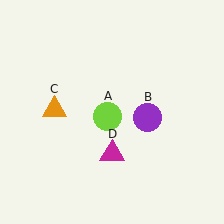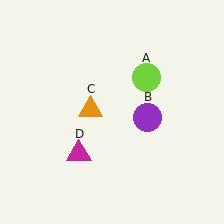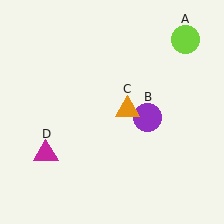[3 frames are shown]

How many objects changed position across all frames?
3 objects changed position: lime circle (object A), orange triangle (object C), magenta triangle (object D).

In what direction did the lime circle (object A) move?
The lime circle (object A) moved up and to the right.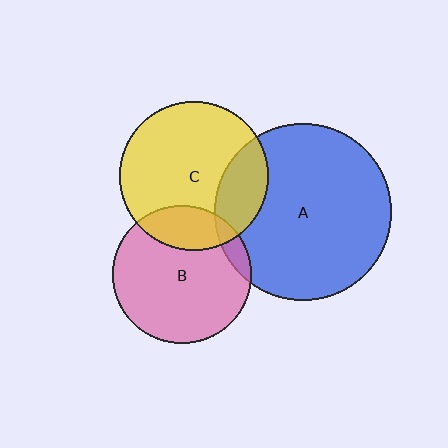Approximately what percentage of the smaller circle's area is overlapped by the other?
Approximately 20%.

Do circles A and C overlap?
Yes.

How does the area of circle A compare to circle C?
Approximately 1.4 times.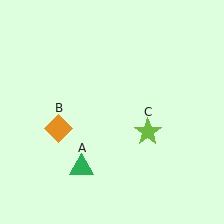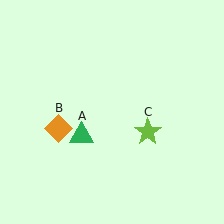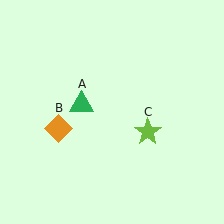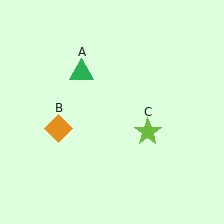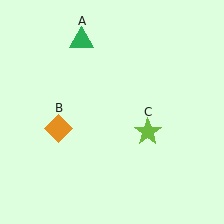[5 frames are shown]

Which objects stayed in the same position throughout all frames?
Orange diamond (object B) and lime star (object C) remained stationary.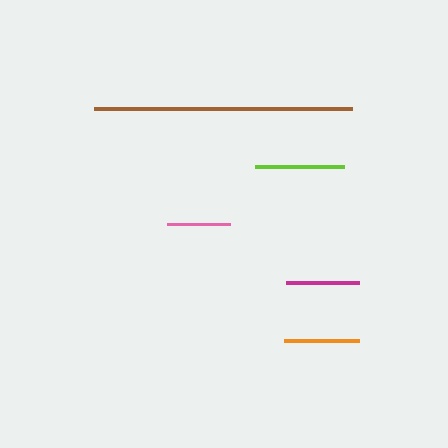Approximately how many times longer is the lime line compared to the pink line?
The lime line is approximately 1.4 times the length of the pink line.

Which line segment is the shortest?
The pink line is the shortest at approximately 63 pixels.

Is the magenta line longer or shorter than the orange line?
The orange line is longer than the magenta line.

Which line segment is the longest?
The brown line is the longest at approximately 258 pixels.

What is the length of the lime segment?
The lime segment is approximately 89 pixels long.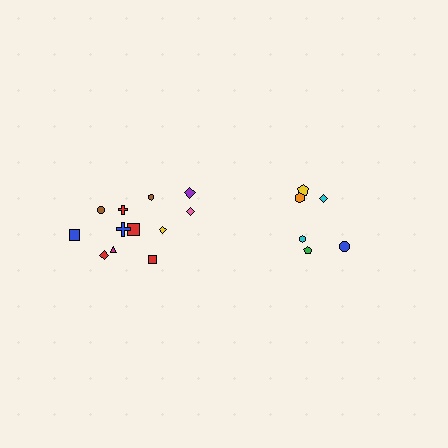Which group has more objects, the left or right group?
The left group.